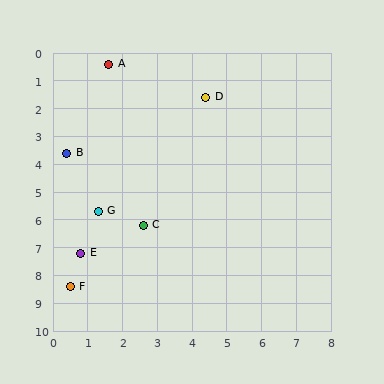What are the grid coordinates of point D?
Point D is at approximately (4.4, 1.6).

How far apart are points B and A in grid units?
Points B and A are about 3.4 grid units apart.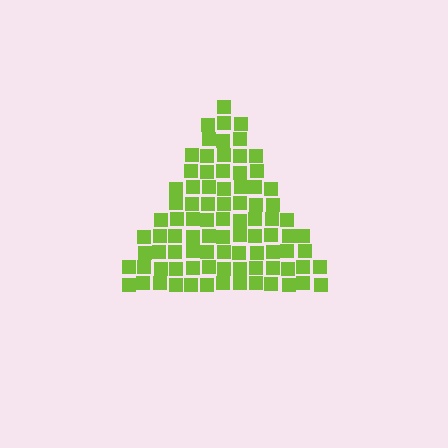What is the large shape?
The large shape is a triangle.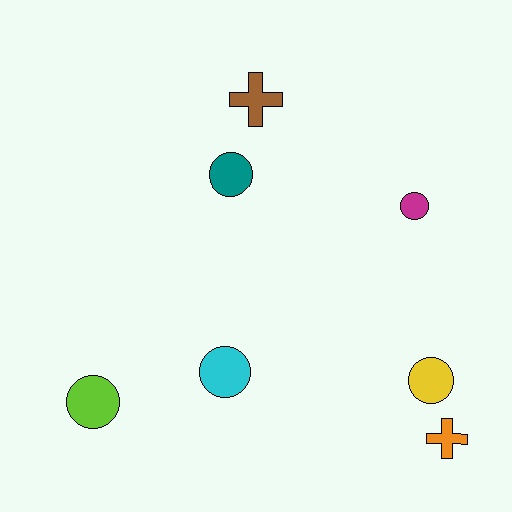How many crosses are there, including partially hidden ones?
There are 2 crosses.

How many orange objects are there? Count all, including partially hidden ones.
There is 1 orange object.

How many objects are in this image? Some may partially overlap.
There are 7 objects.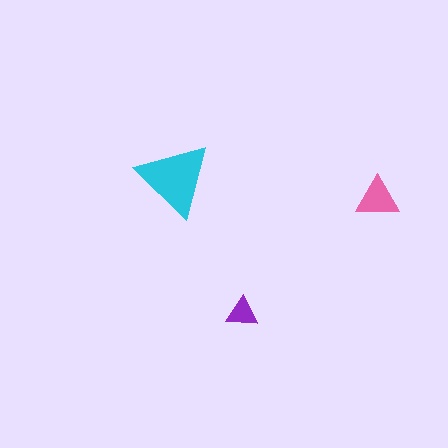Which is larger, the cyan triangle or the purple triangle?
The cyan one.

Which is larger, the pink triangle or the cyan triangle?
The cyan one.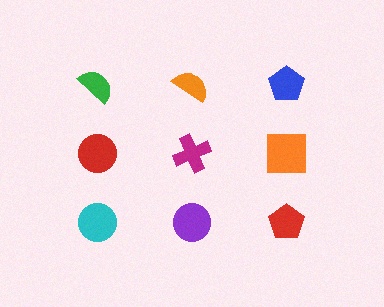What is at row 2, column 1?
A red circle.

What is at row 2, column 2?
A magenta cross.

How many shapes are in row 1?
3 shapes.